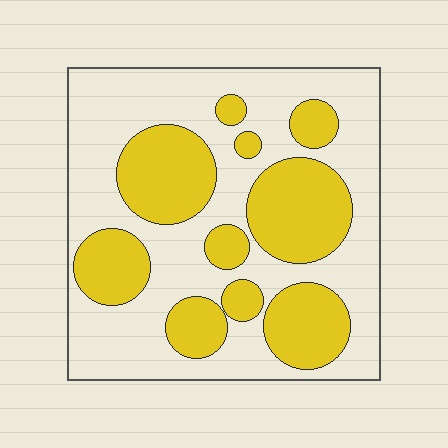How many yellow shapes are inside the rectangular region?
10.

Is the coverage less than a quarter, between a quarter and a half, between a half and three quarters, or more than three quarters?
Between a quarter and a half.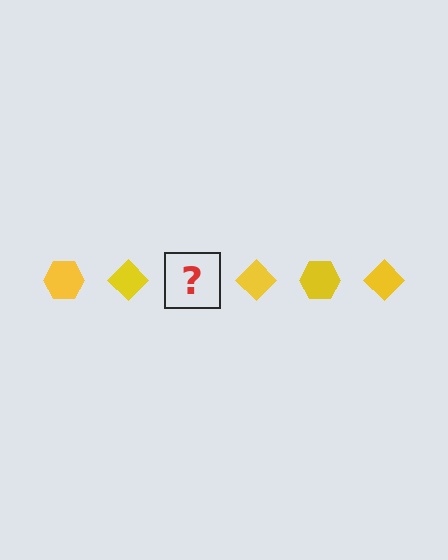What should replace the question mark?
The question mark should be replaced with a yellow hexagon.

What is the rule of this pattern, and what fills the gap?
The rule is that the pattern cycles through hexagon, diamond shapes in yellow. The gap should be filled with a yellow hexagon.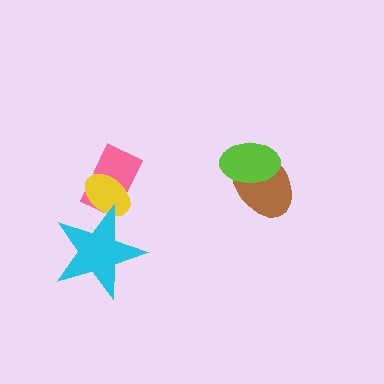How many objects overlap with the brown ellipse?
1 object overlaps with the brown ellipse.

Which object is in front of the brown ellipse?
The lime ellipse is in front of the brown ellipse.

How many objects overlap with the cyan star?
2 objects overlap with the cyan star.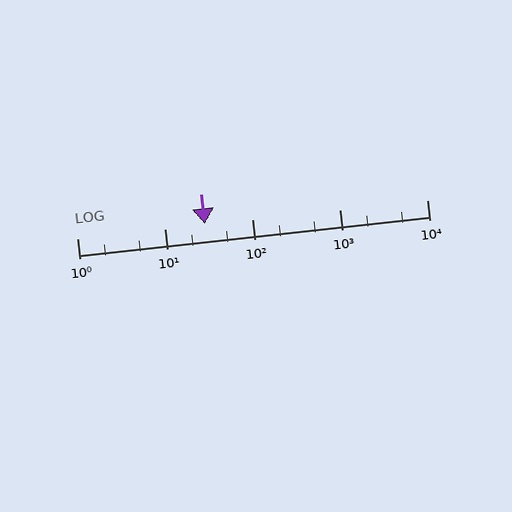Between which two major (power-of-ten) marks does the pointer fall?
The pointer is between 10 and 100.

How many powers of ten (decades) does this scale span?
The scale spans 4 decades, from 1 to 10000.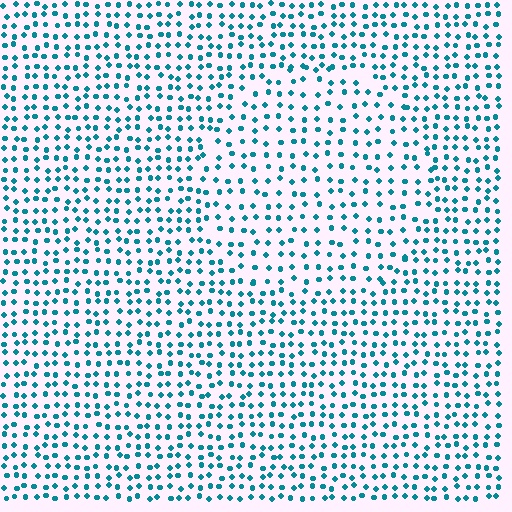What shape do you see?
I see a circle.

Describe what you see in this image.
The image contains small teal elements arranged at two different densities. A circle-shaped region is visible where the elements are less densely packed than the surrounding area.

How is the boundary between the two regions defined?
The boundary is defined by a change in element density (approximately 1.5x ratio). All elements are the same color, size, and shape.